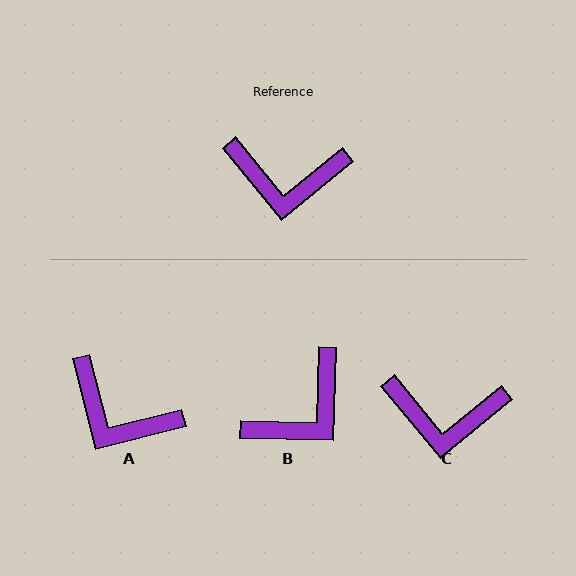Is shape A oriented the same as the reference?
No, it is off by about 25 degrees.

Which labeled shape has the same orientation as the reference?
C.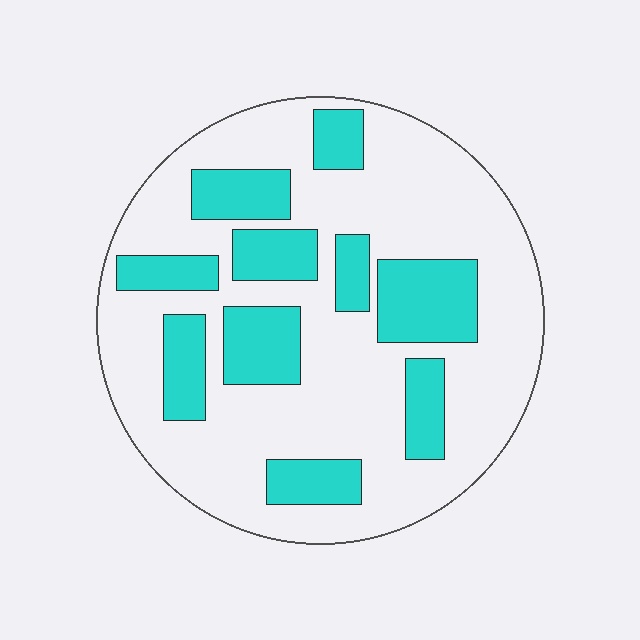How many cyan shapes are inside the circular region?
10.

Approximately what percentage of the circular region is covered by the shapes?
Approximately 30%.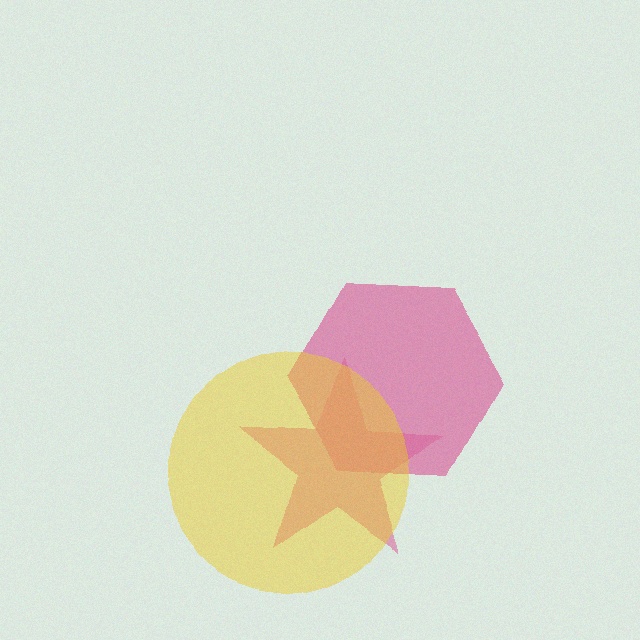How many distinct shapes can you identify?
There are 3 distinct shapes: a magenta star, a pink hexagon, a yellow circle.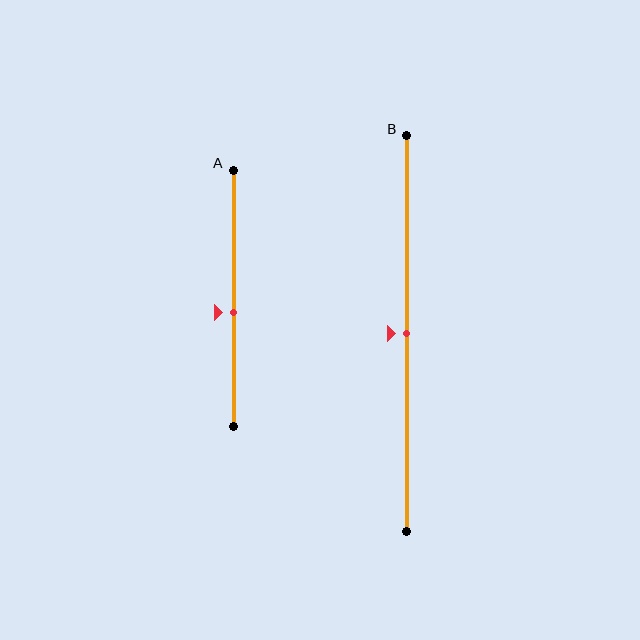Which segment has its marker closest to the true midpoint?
Segment B has its marker closest to the true midpoint.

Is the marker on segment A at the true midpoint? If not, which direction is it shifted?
No, the marker on segment A is shifted downward by about 5% of the segment length.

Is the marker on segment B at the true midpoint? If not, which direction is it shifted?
Yes, the marker on segment B is at the true midpoint.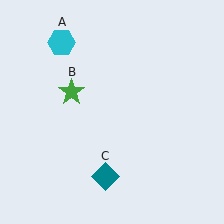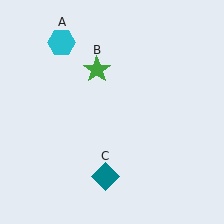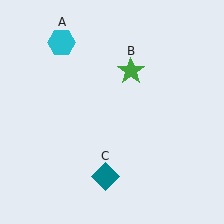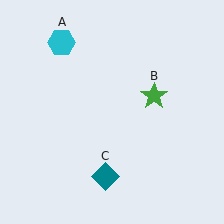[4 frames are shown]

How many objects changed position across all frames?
1 object changed position: green star (object B).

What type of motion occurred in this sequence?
The green star (object B) rotated clockwise around the center of the scene.